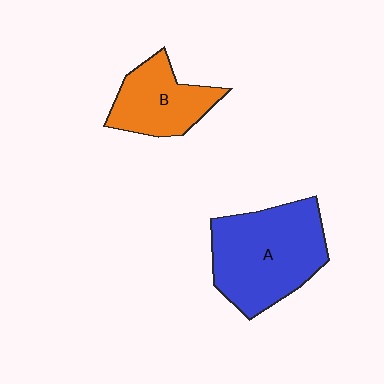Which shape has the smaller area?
Shape B (orange).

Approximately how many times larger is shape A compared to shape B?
Approximately 1.7 times.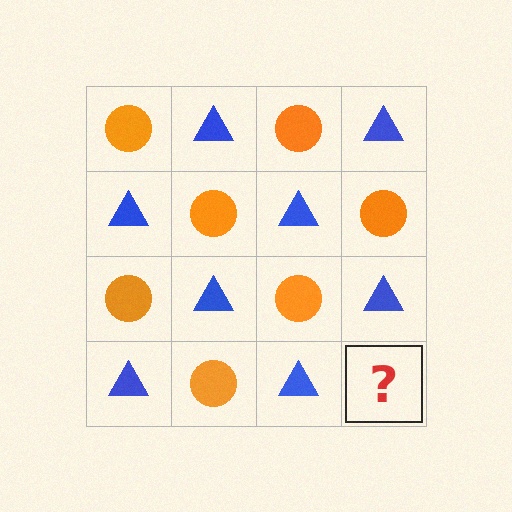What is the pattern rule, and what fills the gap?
The rule is that it alternates orange circle and blue triangle in a checkerboard pattern. The gap should be filled with an orange circle.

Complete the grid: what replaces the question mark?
The question mark should be replaced with an orange circle.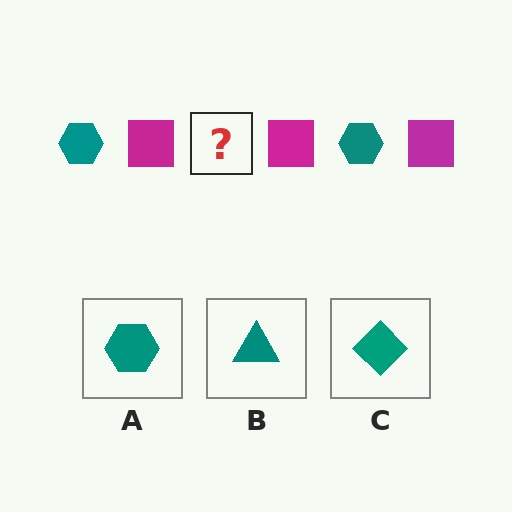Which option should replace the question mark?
Option A.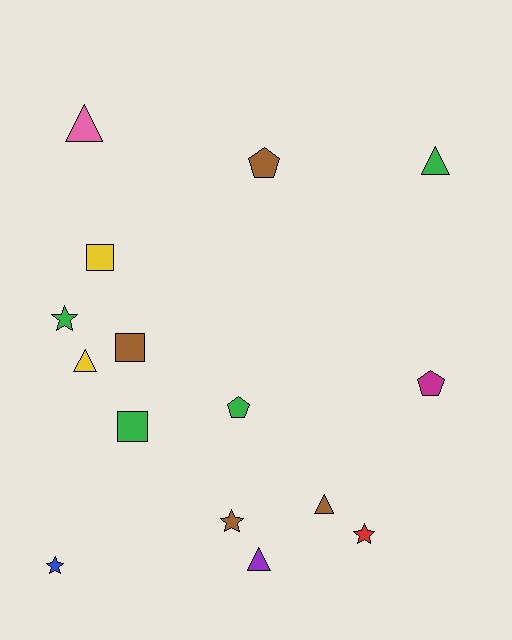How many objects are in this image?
There are 15 objects.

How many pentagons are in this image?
There are 3 pentagons.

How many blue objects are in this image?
There is 1 blue object.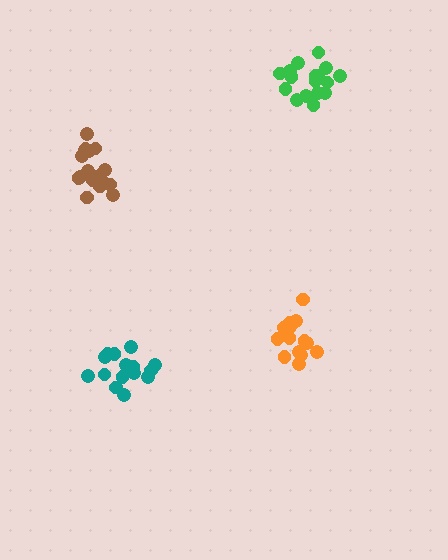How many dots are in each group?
Group 1: 18 dots, Group 2: 15 dots, Group 3: 15 dots, Group 4: 17 dots (65 total).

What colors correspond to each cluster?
The clusters are colored: brown, teal, orange, green.